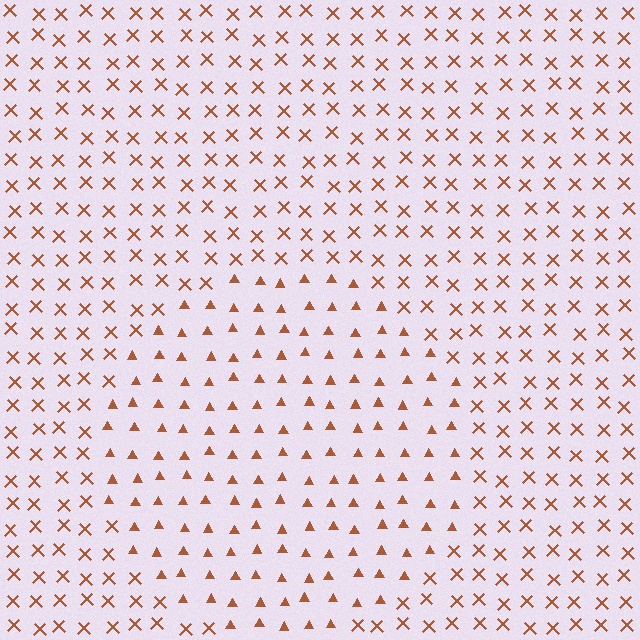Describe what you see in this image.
The image is filled with small brown elements arranged in a uniform grid. A circle-shaped region contains triangles, while the surrounding area contains X marks. The boundary is defined purely by the change in element shape.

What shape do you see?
I see a circle.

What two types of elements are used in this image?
The image uses triangles inside the circle region and X marks outside it.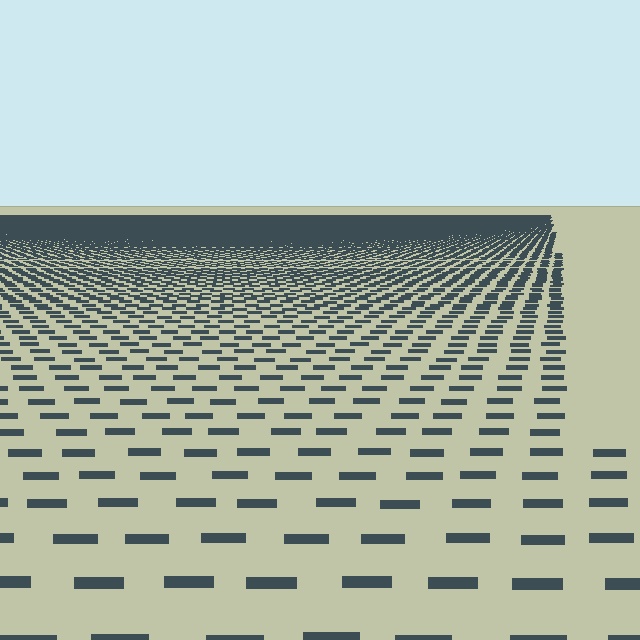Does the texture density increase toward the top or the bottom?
Density increases toward the top.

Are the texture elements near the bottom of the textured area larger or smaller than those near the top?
Larger. Near the bottom, elements are closer to the viewer and appear at a bigger on-screen size.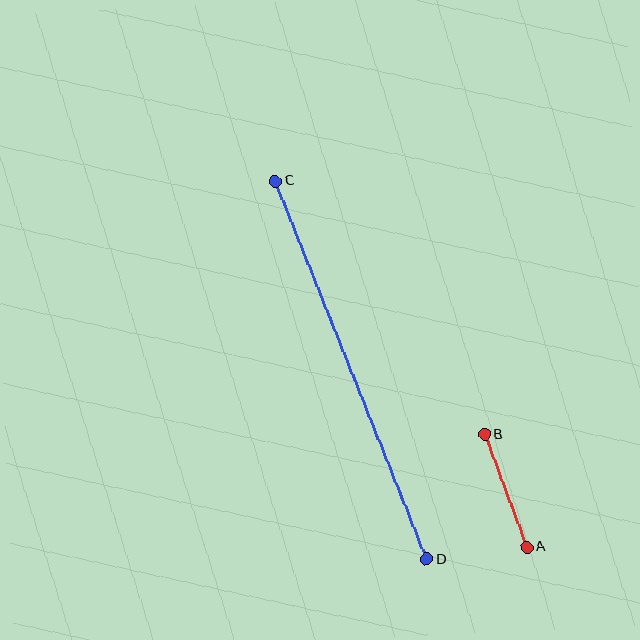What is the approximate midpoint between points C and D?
The midpoint is at approximately (351, 370) pixels.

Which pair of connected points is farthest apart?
Points C and D are farthest apart.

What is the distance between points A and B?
The distance is approximately 120 pixels.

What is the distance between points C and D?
The distance is approximately 407 pixels.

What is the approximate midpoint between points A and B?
The midpoint is at approximately (506, 491) pixels.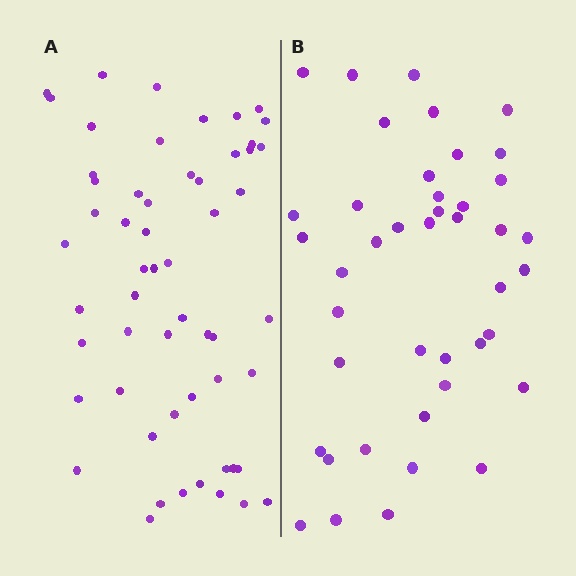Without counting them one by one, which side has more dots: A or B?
Region A (the left region) has more dots.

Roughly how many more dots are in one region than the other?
Region A has approximately 15 more dots than region B.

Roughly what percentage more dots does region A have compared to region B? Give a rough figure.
About 35% more.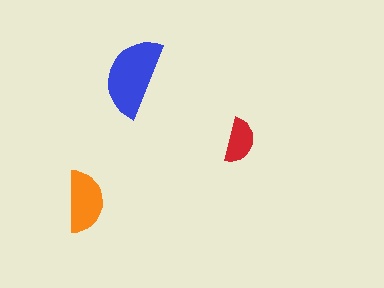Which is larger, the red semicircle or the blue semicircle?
The blue one.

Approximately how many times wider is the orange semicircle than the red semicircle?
About 1.5 times wider.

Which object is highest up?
The blue semicircle is topmost.